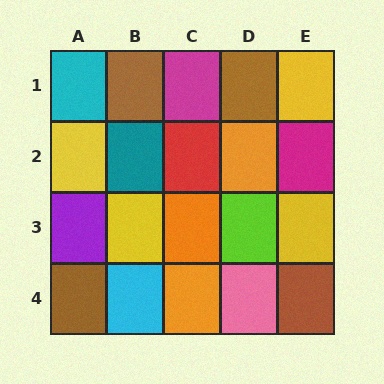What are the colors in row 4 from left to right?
Brown, cyan, orange, pink, brown.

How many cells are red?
1 cell is red.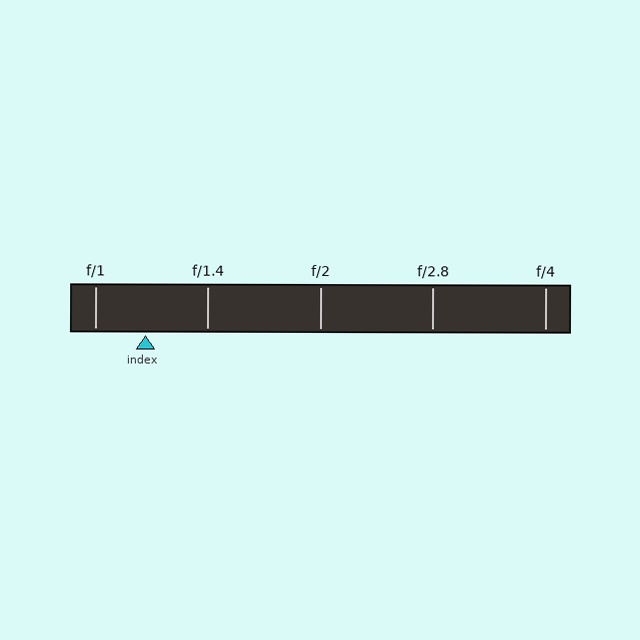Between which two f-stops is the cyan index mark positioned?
The index mark is between f/1 and f/1.4.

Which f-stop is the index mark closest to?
The index mark is closest to f/1.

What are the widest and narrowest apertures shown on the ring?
The widest aperture shown is f/1 and the narrowest is f/4.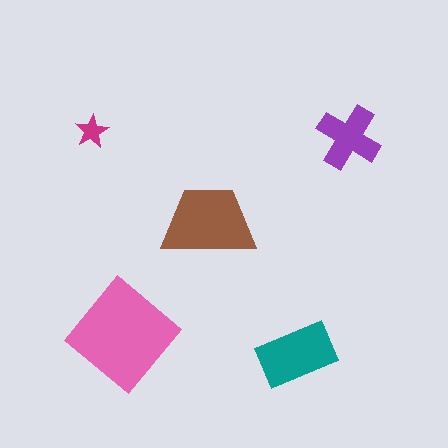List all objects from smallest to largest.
The magenta star, the purple cross, the teal rectangle, the brown trapezoid, the pink diamond.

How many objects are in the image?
There are 5 objects in the image.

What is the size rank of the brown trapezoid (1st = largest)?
2nd.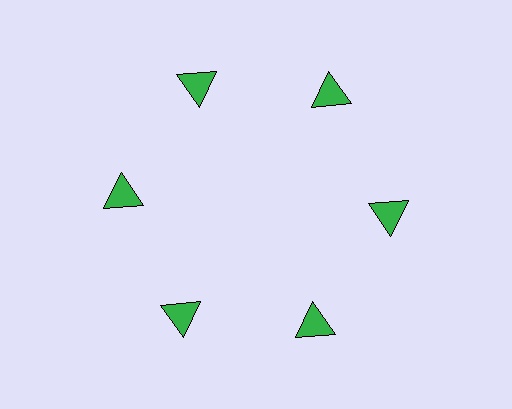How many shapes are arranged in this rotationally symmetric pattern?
There are 6 shapes, arranged in 6 groups of 1.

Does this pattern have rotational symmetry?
Yes, this pattern has 6-fold rotational symmetry. It looks the same after rotating 60 degrees around the center.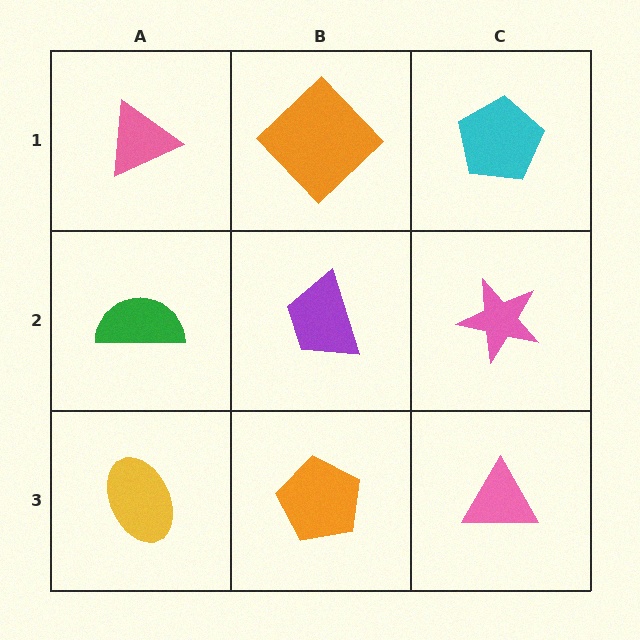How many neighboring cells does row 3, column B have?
3.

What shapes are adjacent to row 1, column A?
A green semicircle (row 2, column A), an orange diamond (row 1, column B).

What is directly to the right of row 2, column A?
A purple trapezoid.